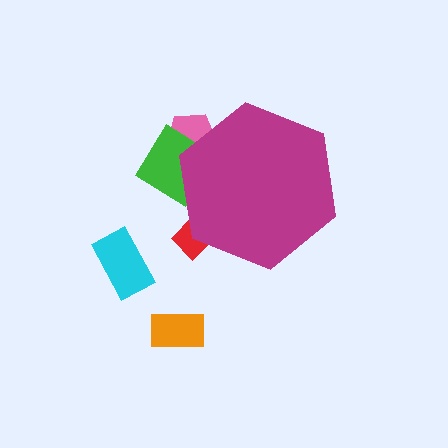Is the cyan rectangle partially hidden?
No, the cyan rectangle is fully visible.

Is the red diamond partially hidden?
Yes, the red diamond is partially hidden behind the magenta hexagon.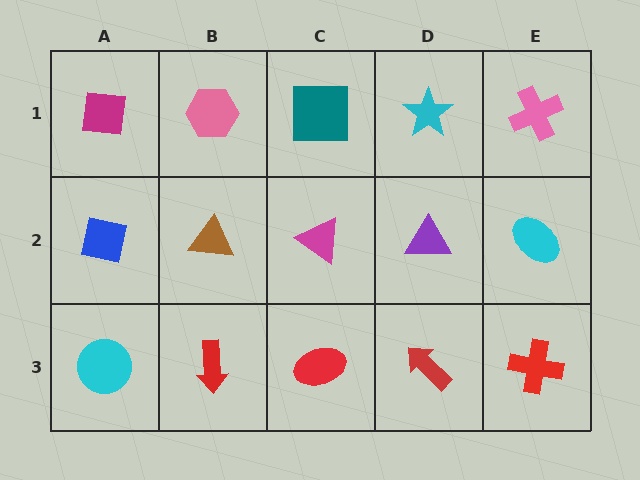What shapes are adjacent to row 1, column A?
A blue square (row 2, column A), a pink hexagon (row 1, column B).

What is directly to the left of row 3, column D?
A red ellipse.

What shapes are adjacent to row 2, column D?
A cyan star (row 1, column D), a red arrow (row 3, column D), a magenta triangle (row 2, column C), a cyan ellipse (row 2, column E).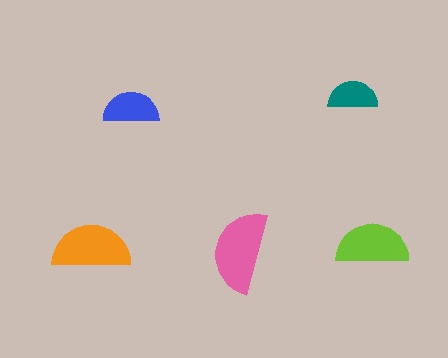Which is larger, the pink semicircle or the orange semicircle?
The pink one.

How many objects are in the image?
There are 5 objects in the image.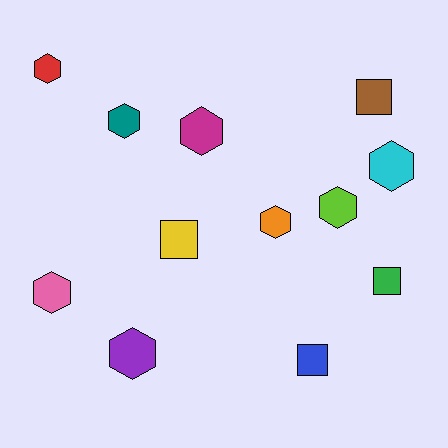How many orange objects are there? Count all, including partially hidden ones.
There is 1 orange object.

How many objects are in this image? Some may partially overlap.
There are 12 objects.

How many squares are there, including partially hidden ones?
There are 4 squares.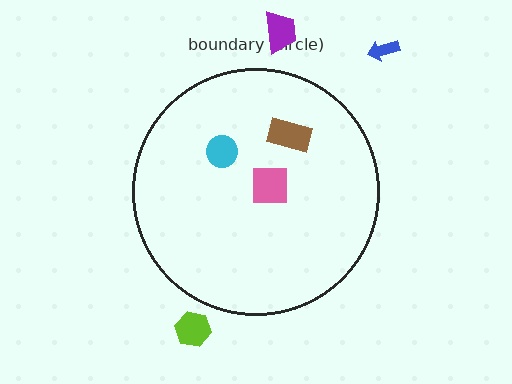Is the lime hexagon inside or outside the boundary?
Outside.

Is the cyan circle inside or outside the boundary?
Inside.